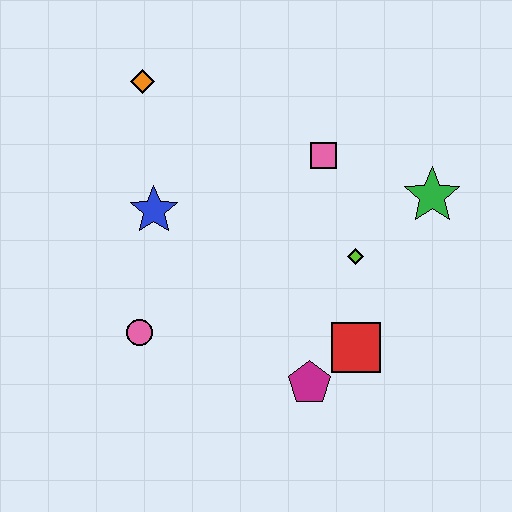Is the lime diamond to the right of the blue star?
Yes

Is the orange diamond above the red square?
Yes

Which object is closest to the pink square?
The lime diamond is closest to the pink square.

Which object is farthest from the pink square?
The pink circle is farthest from the pink square.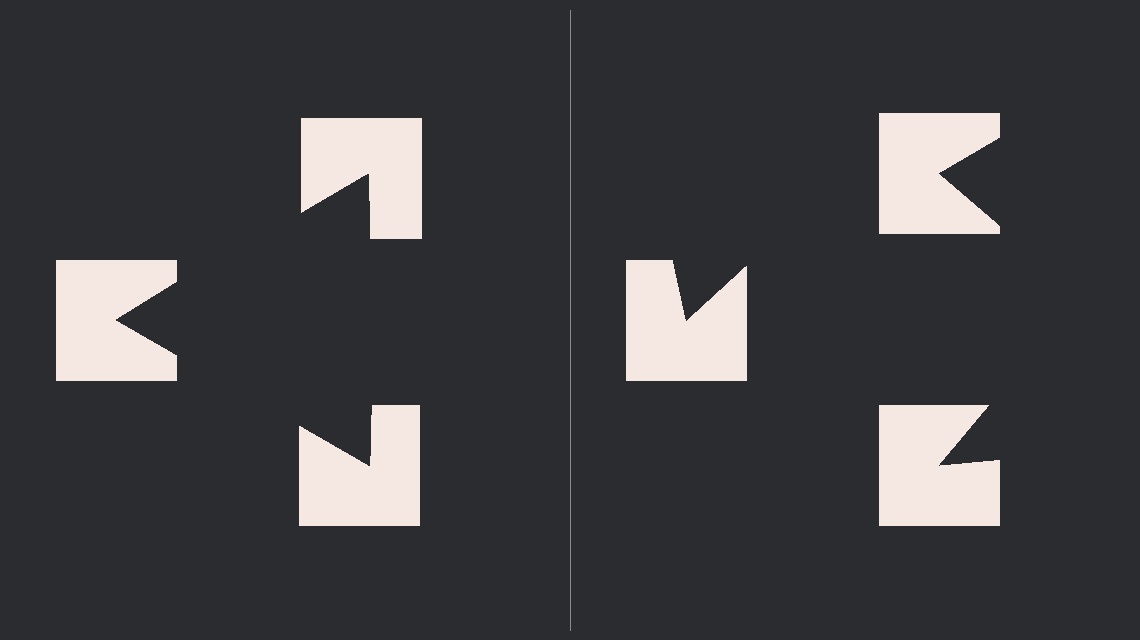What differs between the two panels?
The notched squares are positioned identically on both sides; only the wedge orientations differ. On the left they align to a triangle; on the right they are misaligned.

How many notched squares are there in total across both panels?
6 — 3 on each side.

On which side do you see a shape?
An illusory triangle appears on the left side. On the right side the wedge cuts are rotated, so no coherent shape forms.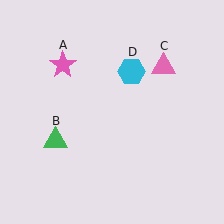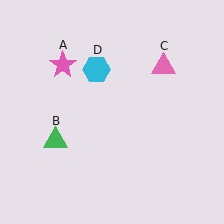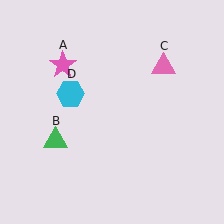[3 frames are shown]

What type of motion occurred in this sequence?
The cyan hexagon (object D) rotated counterclockwise around the center of the scene.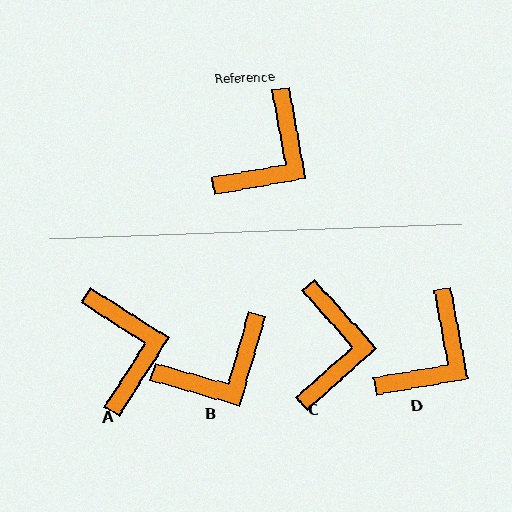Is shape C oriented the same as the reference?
No, it is off by about 31 degrees.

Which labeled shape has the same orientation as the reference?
D.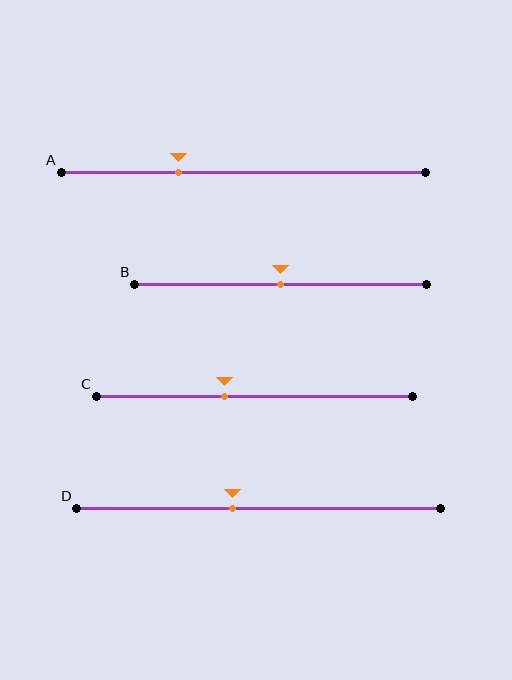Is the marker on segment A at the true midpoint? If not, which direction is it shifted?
No, the marker on segment A is shifted to the left by about 18% of the segment length.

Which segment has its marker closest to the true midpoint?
Segment B has its marker closest to the true midpoint.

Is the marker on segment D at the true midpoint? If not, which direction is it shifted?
No, the marker on segment D is shifted to the left by about 7% of the segment length.